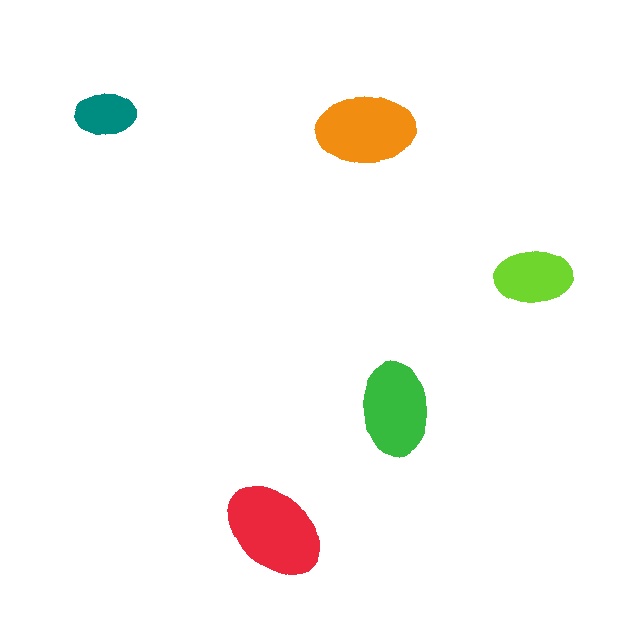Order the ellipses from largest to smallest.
the red one, the orange one, the green one, the lime one, the teal one.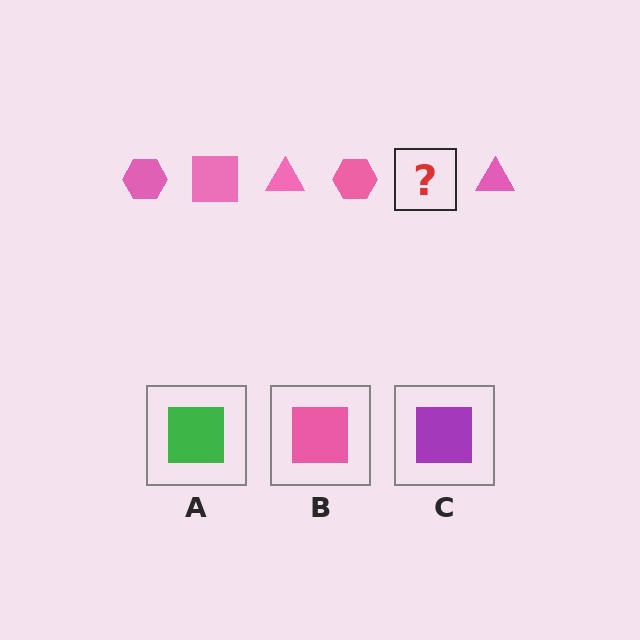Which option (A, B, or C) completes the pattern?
B.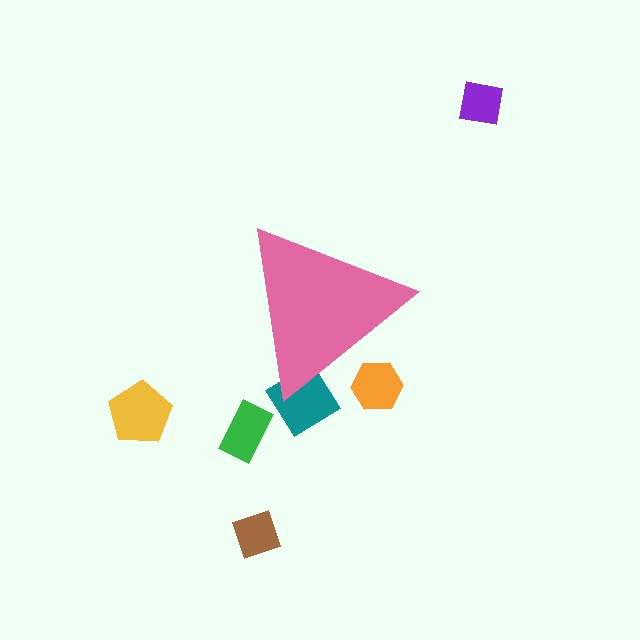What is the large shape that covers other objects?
A pink triangle.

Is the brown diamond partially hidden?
No, the brown diamond is fully visible.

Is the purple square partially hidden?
No, the purple square is fully visible.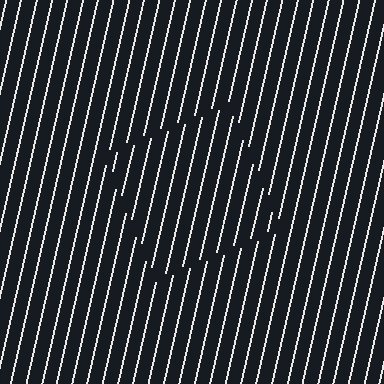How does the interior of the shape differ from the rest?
The interior of the shape contains the same grating, shifted by half a period — the contour is defined by the phase discontinuity where line-ends from the inner and outer gratings abut.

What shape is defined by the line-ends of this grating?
An illusory square. The interior of the shape contains the same grating, shifted by half a period — the contour is defined by the phase discontinuity where line-ends from the inner and outer gratings abut.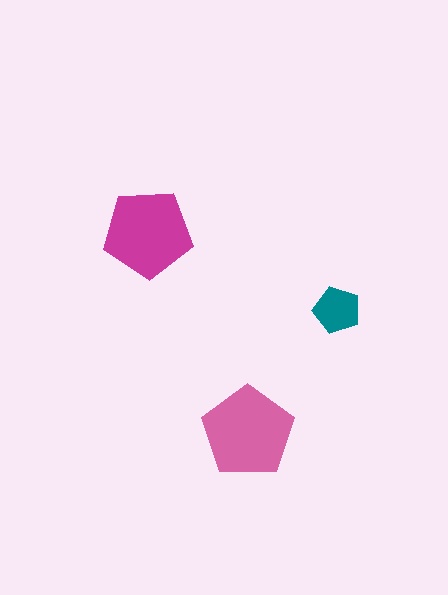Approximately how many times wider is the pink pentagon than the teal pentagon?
About 2 times wider.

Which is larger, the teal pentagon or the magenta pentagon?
The magenta one.